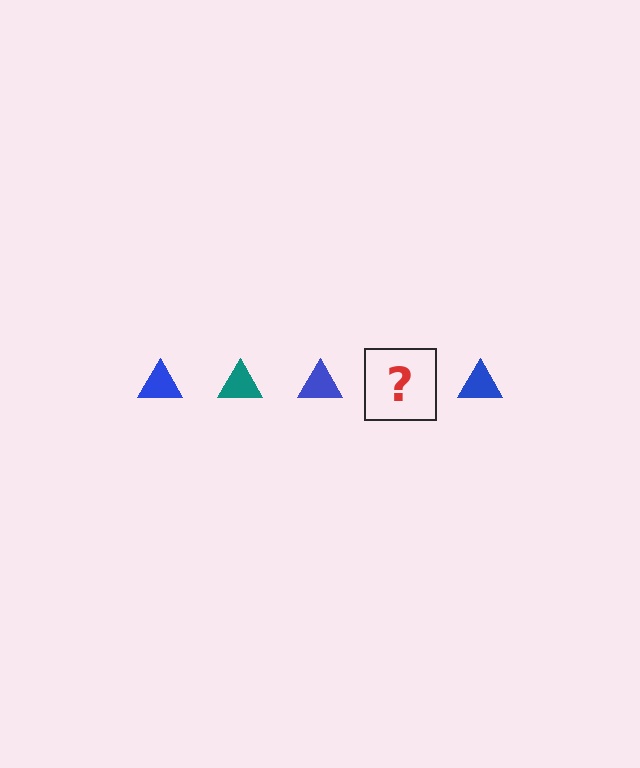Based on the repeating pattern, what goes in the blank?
The blank should be a teal triangle.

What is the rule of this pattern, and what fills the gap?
The rule is that the pattern cycles through blue, teal triangles. The gap should be filled with a teal triangle.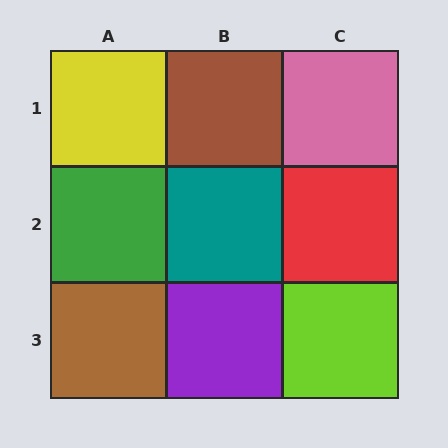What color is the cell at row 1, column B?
Brown.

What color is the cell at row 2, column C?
Red.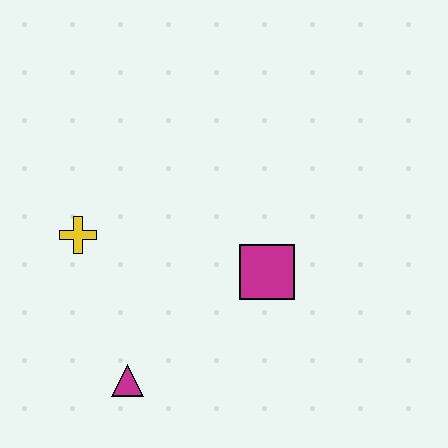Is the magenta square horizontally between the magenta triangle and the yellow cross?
No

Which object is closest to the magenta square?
The magenta triangle is closest to the magenta square.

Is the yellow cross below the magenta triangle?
No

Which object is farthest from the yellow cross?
The magenta square is farthest from the yellow cross.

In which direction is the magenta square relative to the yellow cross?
The magenta square is to the right of the yellow cross.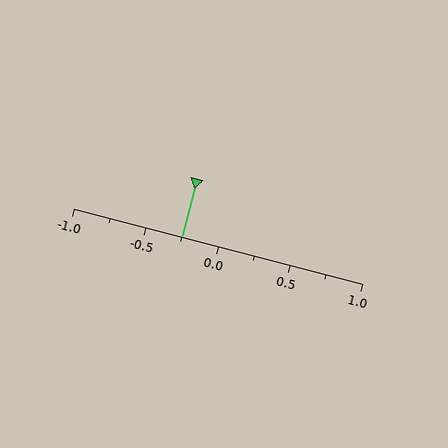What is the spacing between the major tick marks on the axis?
The major ticks are spaced 0.5 apart.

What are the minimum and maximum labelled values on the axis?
The axis runs from -1.0 to 1.0.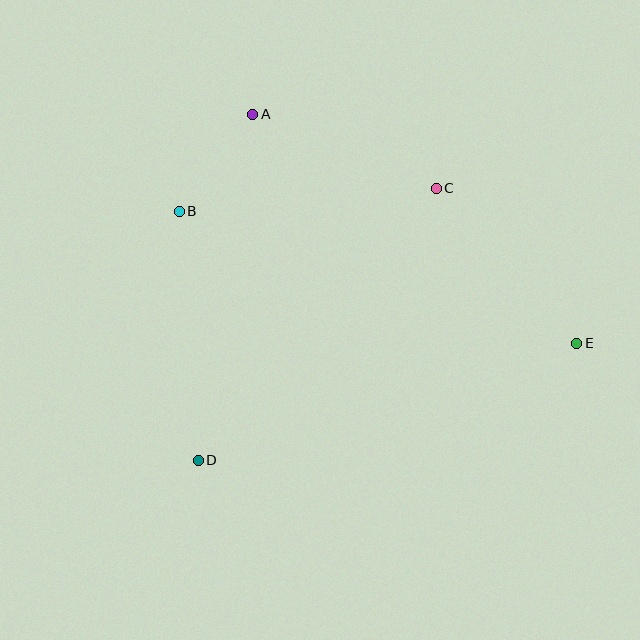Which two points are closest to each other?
Points A and B are closest to each other.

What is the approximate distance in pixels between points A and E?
The distance between A and E is approximately 397 pixels.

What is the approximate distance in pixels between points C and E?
The distance between C and E is approximately 210 pixels.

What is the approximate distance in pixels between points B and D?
The distance between B and D is approximately 249 pixels.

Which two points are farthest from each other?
Points B and E are farthest from each other.